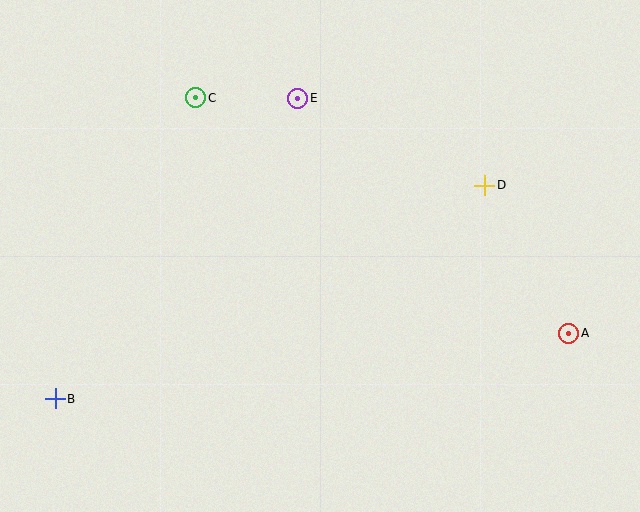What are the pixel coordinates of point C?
Point C is at (196, 98).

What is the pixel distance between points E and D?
The distance between E and D is 206 pixels.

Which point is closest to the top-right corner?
Point D is closest to the top-right corner.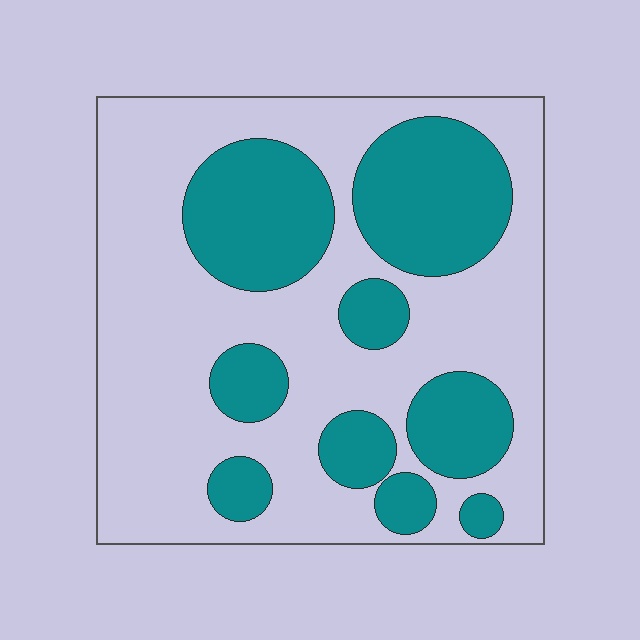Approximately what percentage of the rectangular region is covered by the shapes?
Approximately 35%.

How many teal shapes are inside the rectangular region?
9.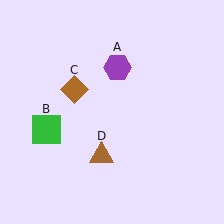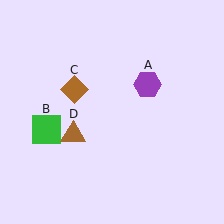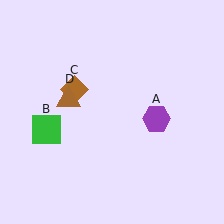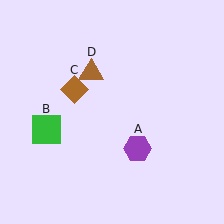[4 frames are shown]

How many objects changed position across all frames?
2 objects changed position: purple hexagon (object A), brown triangle (object D).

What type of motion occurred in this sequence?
The purple hexagon (object A), brown triangle (object D) rotated clockwise around the center of the scene.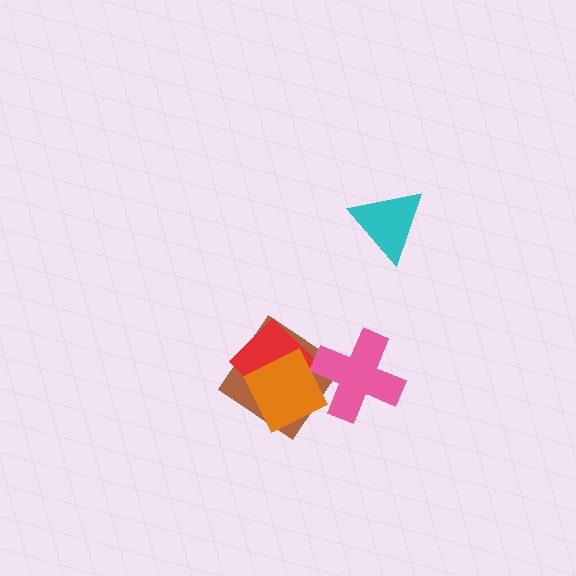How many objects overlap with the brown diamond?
3 objects overlap with the brown diamond.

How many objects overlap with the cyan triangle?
0 objects overlap with the cyan triangle.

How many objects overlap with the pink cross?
1 object overlaps with the pink cross.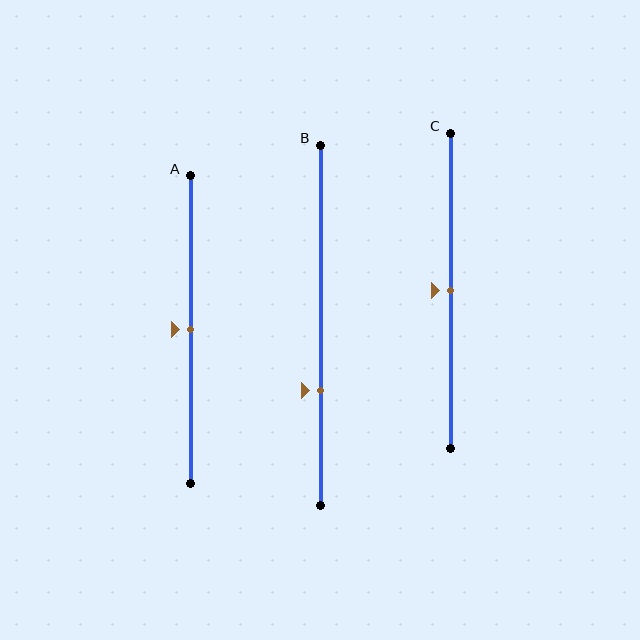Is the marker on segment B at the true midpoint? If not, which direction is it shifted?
No, the marker on segment B is shifted downward by about 18% of the segment length.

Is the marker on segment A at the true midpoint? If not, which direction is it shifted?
Yes, the marker on segment A is at the true midpoint.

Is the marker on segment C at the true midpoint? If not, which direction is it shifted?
Yes, the marker on segment C is at the true midpoint.